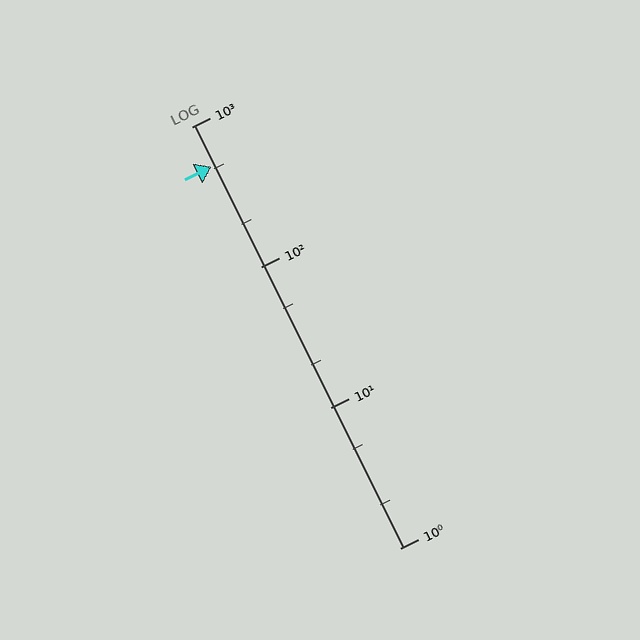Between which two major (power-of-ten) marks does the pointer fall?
The pointer is between 100 and 1000.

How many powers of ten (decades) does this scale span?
The scale spans 3 decades, from 1 to 1000.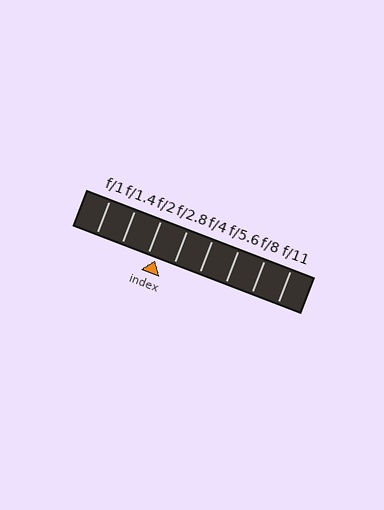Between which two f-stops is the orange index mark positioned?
The index mark is between f/2 and f/2.8.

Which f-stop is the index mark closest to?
The index mark is closest to f/2.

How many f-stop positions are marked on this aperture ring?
There are 8 f-stop positions marked.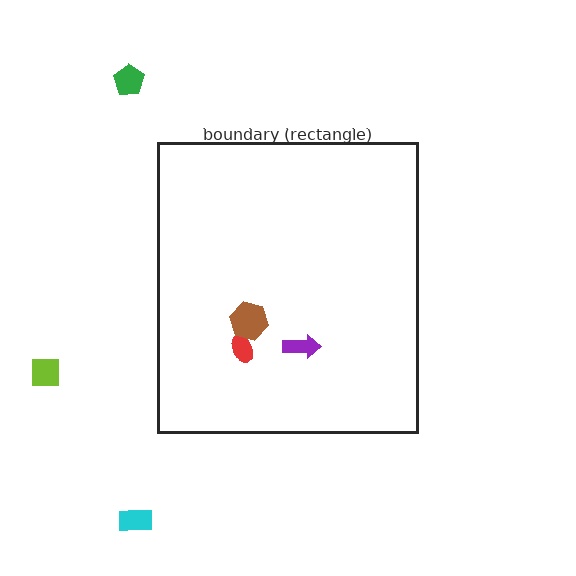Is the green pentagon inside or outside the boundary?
Outside.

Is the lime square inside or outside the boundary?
Outside.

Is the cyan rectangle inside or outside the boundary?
Outside.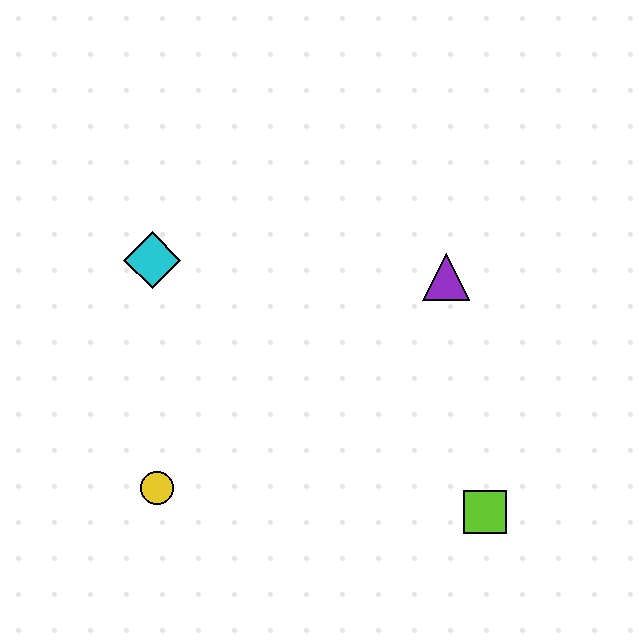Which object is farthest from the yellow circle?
The purple triangle is farthest from the yellow circle.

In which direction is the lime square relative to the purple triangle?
The lime square is below the purple triangle.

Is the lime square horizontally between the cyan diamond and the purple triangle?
No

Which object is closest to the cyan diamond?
The yellow circle is closest to the cyan diamond.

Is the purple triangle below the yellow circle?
No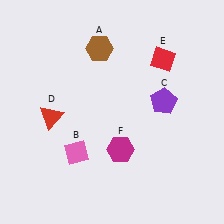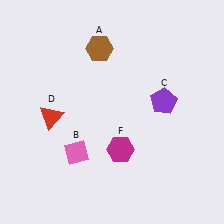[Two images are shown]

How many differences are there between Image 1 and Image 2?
There is 1 difference between the two images.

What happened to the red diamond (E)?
The red diamond (E) was removed in Image 2. It was in the top-right area of Image 1.